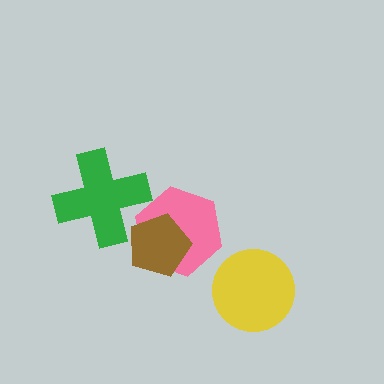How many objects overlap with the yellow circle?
0 objects overlap with the yellow circle.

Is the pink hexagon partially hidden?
Yes, it is partially covered by another shape.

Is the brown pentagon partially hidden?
No, no other shape covers it.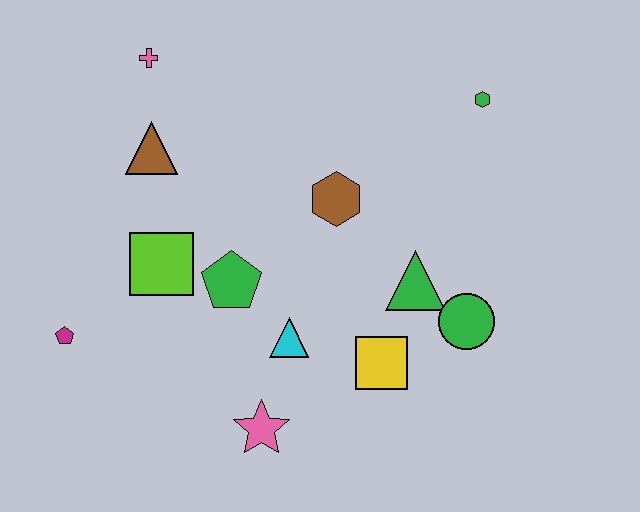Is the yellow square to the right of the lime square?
Yes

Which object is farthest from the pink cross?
The green circle is farthest from the pink cross.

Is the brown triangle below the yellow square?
No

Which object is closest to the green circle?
The green triangle is closest to the green circle.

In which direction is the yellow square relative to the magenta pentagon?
The yellow square is to the right of the magenta pentagon.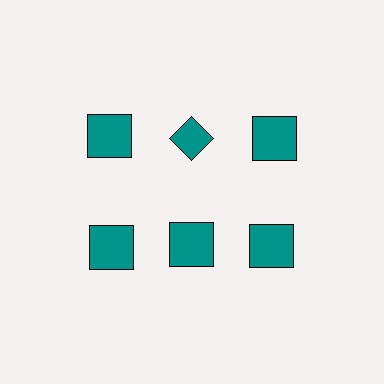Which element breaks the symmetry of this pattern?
The teal diamond in the top row, second from left column breaks the symmetry. All other shapes are teal squares.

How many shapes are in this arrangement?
There are 6 shapes arranged in a grid pattern.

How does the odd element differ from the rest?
It has a different shape: diamond instead of square.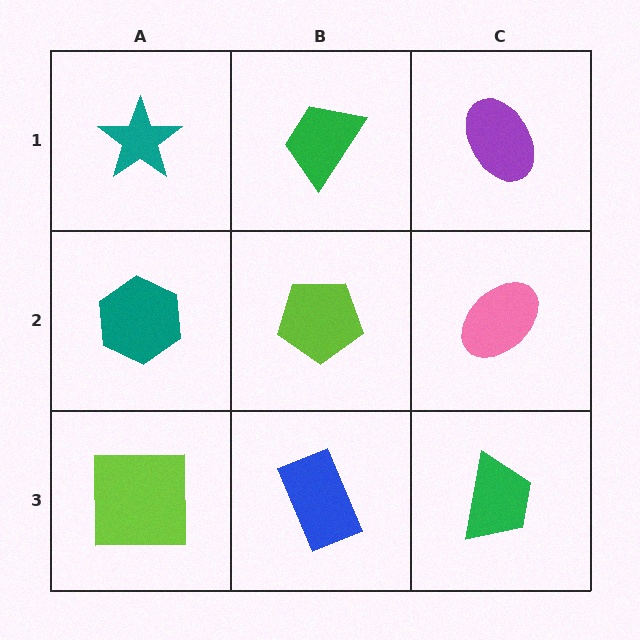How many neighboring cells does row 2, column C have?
3.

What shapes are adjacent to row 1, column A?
A teal hexagon (row 2, column A), a green trapezoid (row 1, column B).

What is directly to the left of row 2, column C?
A lime pentagon.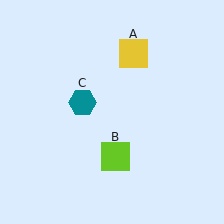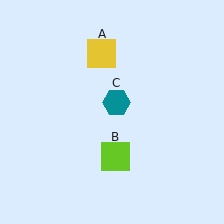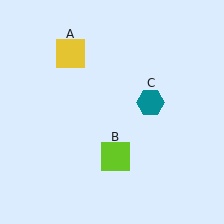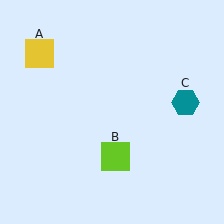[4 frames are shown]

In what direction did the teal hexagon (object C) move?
The teal hexagon (object C) moved right.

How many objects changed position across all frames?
2 objects changed position: yellow square (object A), teal hexagon (object C).